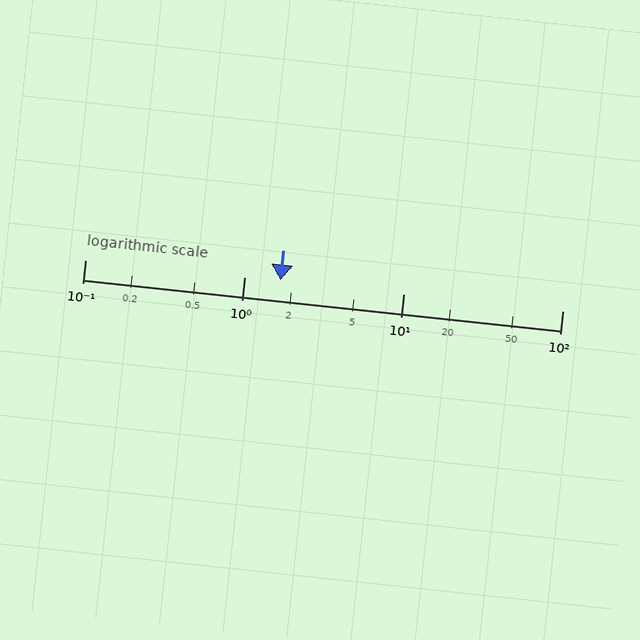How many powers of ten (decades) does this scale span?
The scale spans 3 decades, from 0.1 to 100.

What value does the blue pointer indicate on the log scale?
The pointer indicates approximately 1.7.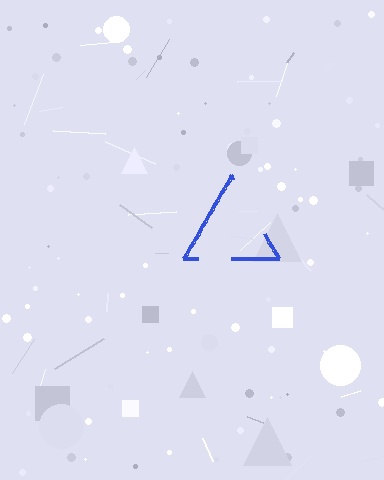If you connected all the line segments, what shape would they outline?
They would outline a triangle.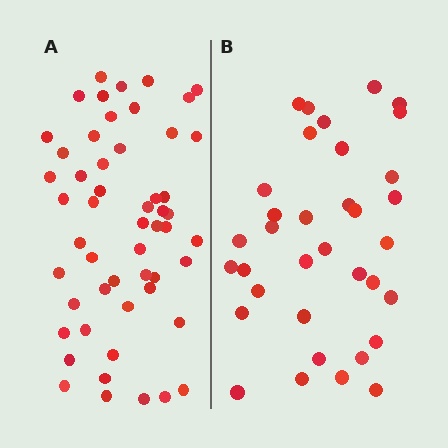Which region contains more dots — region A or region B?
Region A (the left region) has more dots.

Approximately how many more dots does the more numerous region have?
Region A has approximately 20 more dots than region B.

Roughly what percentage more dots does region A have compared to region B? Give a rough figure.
About 50% more.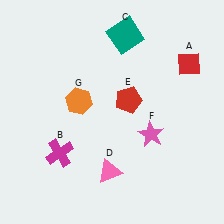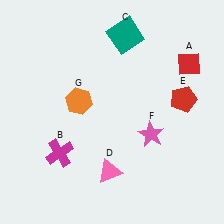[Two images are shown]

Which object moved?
The red pentagon (E) moved right.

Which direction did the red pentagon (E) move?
The red pentagon (E) moved right.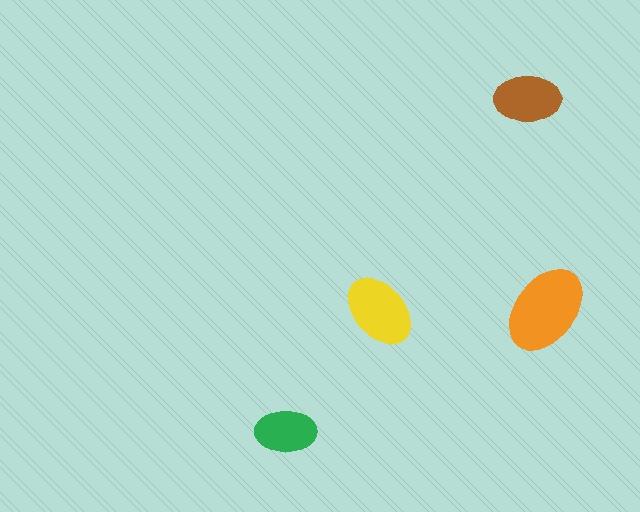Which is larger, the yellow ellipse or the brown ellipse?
The yellow one.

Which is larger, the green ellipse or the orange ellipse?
The orange one.